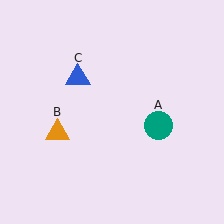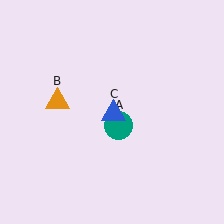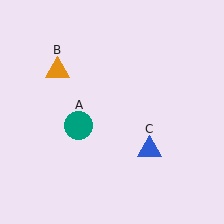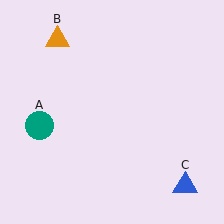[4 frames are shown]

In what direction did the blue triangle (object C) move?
The blue triangle (object C) moved down and to the right.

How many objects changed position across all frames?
3 objects changed position: teal circle (object A), orange triangle (object B), blue triangle (object C).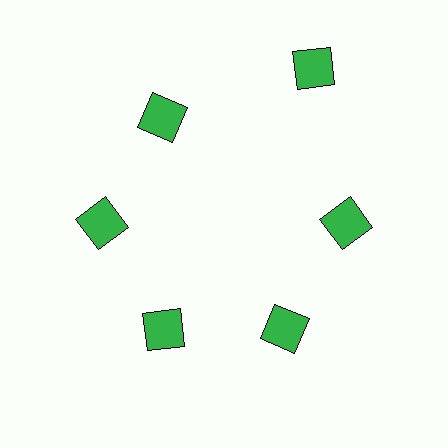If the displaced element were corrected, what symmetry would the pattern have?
It would have 6-fold rotational symmetry — the pattern would map onto itself every 60 degrees.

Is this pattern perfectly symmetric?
No. The 6 green squares are arranged in a ring, but one element near the 1 o'clock position is pushed outward from the center, breaking the 6-fold rotational symmetry.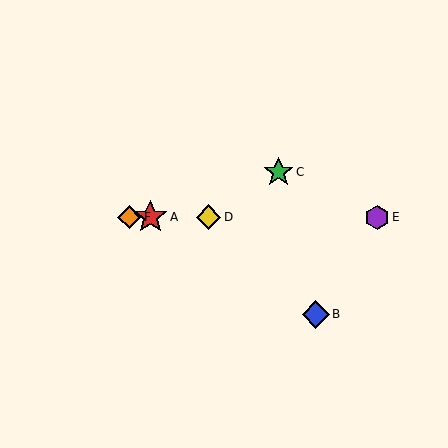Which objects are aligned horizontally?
Objects A, D, E, F are aligned horizontally.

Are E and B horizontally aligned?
No, E is at y≈217 and B is at y≈314.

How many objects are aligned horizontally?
4 objects (A, D, E, F) are aligned horizontally.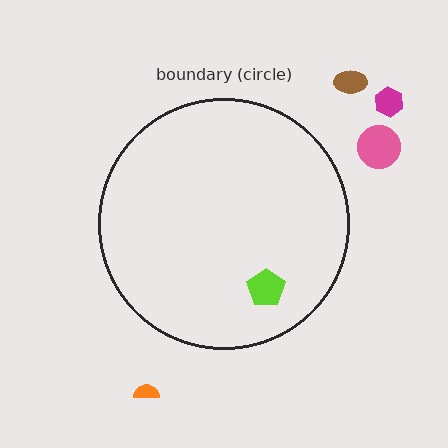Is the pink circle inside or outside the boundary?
Outside.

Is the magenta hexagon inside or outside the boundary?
Outside.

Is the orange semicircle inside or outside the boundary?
Outside.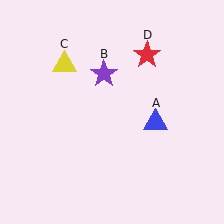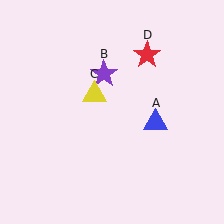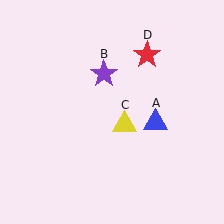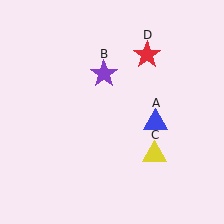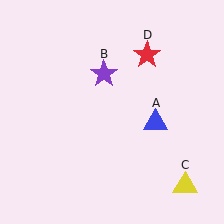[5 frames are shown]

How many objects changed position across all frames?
1 object changed position: yellow triangle (object C).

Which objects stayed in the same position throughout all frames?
Blue triangle (object A) and purple star (object B) and red star (object D) remained stationary.